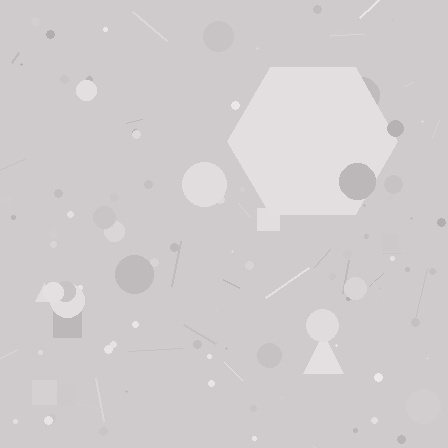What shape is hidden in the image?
A hexagon is hidden in the image.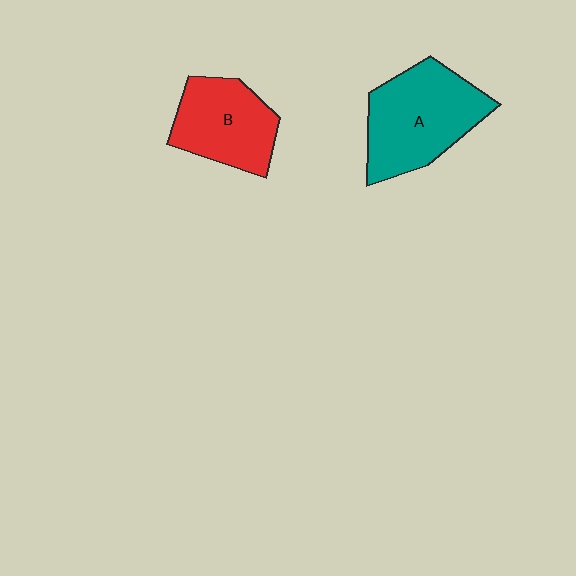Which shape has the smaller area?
Shape B (red).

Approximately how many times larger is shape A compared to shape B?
Approximately 1.3 times.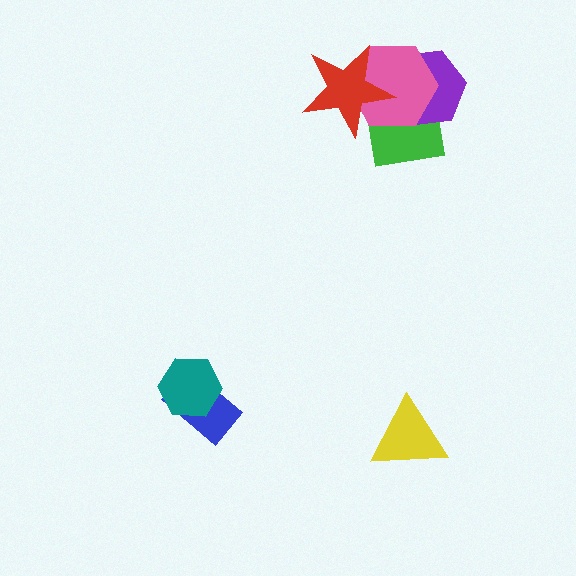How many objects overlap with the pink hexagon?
3 objects overlap with the pink hexagon.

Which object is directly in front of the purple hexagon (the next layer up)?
The pink hexagon is directly in front of the purple hexagon.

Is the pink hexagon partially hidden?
Yes, it is partially covered by another shape.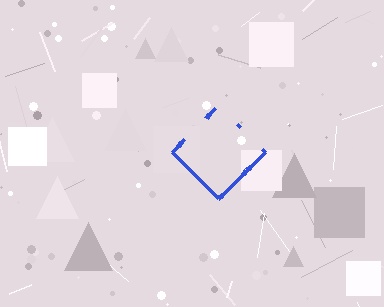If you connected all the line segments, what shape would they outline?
They would outline a diamond.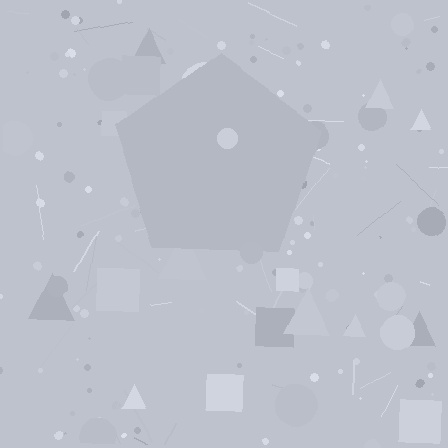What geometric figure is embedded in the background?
A pentagon is embedded in the background.